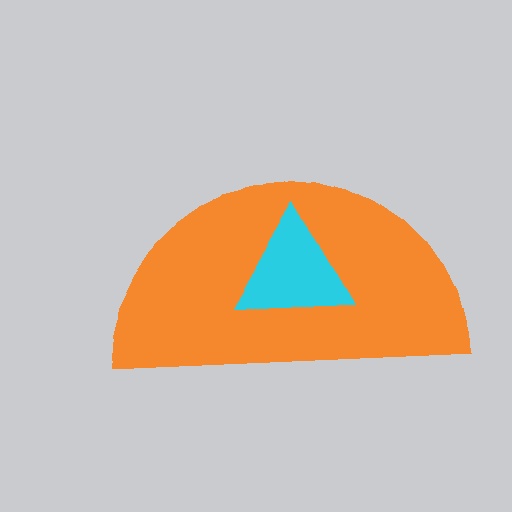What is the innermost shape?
The cyan triangle.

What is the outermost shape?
The orange semicircle.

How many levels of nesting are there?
2.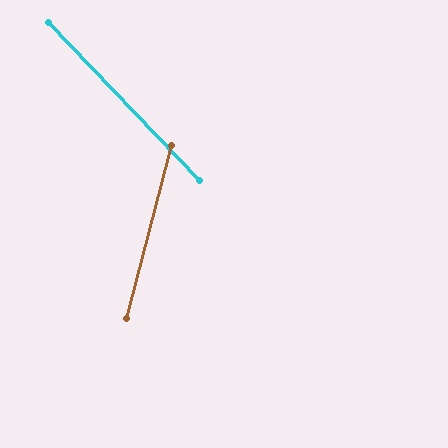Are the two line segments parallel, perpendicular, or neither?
Neither parallel nor perpendicular — they differ by about 58°.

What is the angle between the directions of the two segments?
Approximately 58 degrees.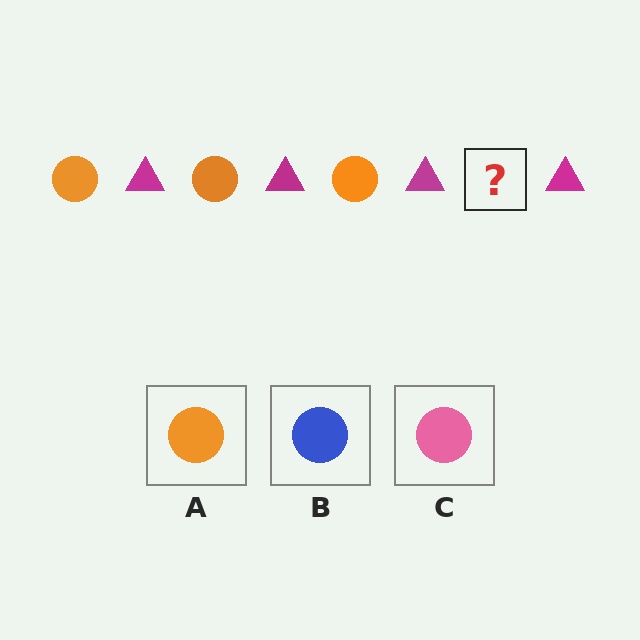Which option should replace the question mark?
Option A.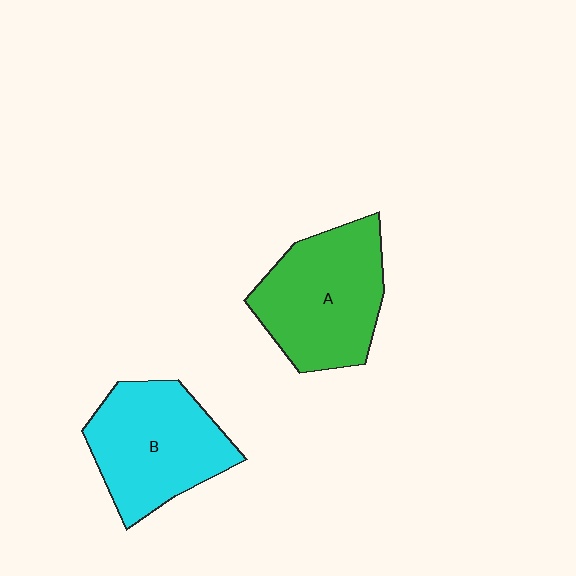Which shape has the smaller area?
Shape B (cyan).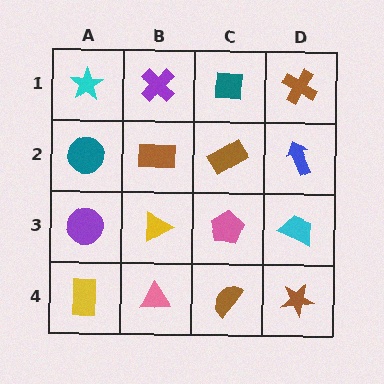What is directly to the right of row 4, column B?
A brown semicircle.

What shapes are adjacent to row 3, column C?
A brown rectangle (row 2, column C), a brown semicircle (row 4, column C), a yellow triangle (row 3, column B), a cyan trapezoid (row 3, column D).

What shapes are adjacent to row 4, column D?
A cyan trapezoid (row 3, column D), a brown semicircle (row 4, column C).